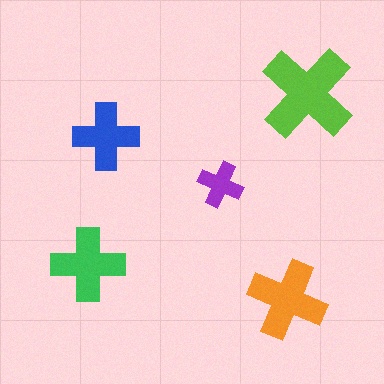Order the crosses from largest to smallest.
the lime one, the orange one, the green one, the blue one, the purple one.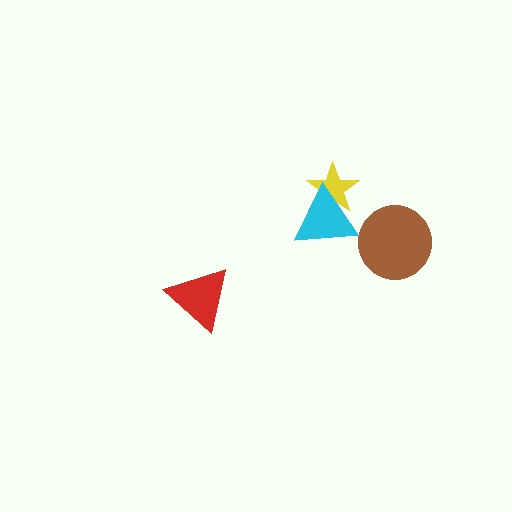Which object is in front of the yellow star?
The cyan triangle is in front of the yellow star.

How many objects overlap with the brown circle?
0 objects overlap with the brown circle.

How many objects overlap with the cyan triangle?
1 object overlaps with the cyan triangle.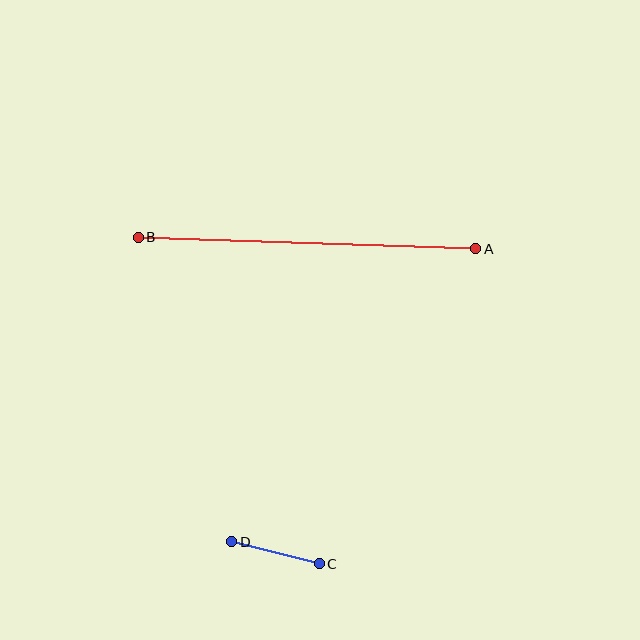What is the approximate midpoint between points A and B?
The midpoint is at approximately (307, 243) pixels.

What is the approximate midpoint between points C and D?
The midpoint is at approximately (275, 553) pixels.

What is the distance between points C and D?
The distance is approximately 90 pixels.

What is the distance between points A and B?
The distance is approximately 337 pixels.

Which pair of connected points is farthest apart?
Points A and B are farthest apart.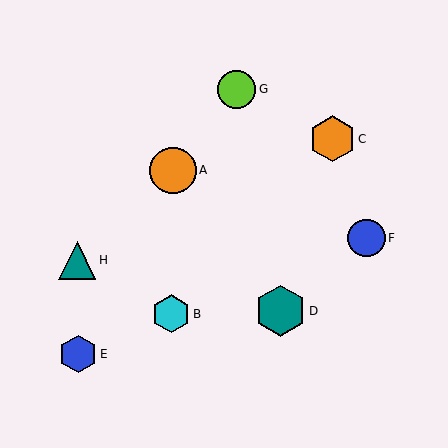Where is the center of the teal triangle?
The center of the teal triangle is at (77, 260).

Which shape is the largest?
The teal hexagon (labeled D) is the largest.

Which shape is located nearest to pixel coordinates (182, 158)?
The orange circle (labeled A) at (173, 170) is nearest to that location.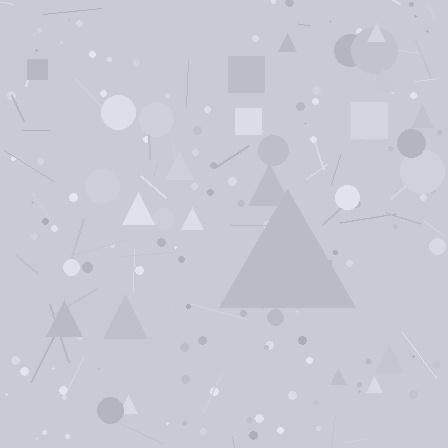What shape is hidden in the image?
A triangle is hidden in the image.